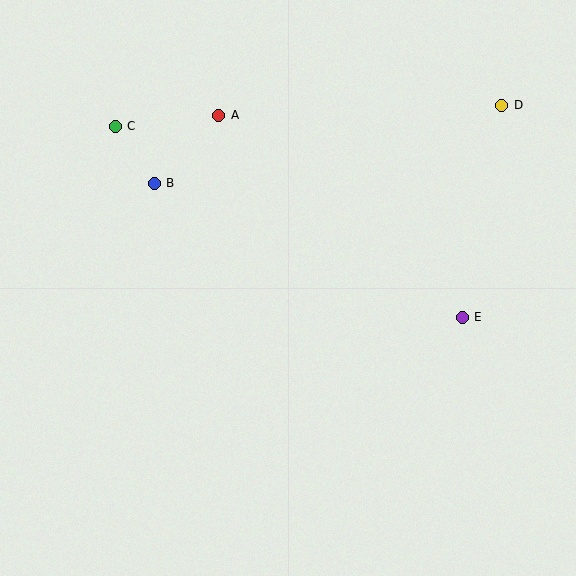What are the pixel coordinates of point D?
Point D is at (502, 105).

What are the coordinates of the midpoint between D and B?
The midpoint between D and B is at (328, 144).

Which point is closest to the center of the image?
Point B at (154, 183) is closest to the center.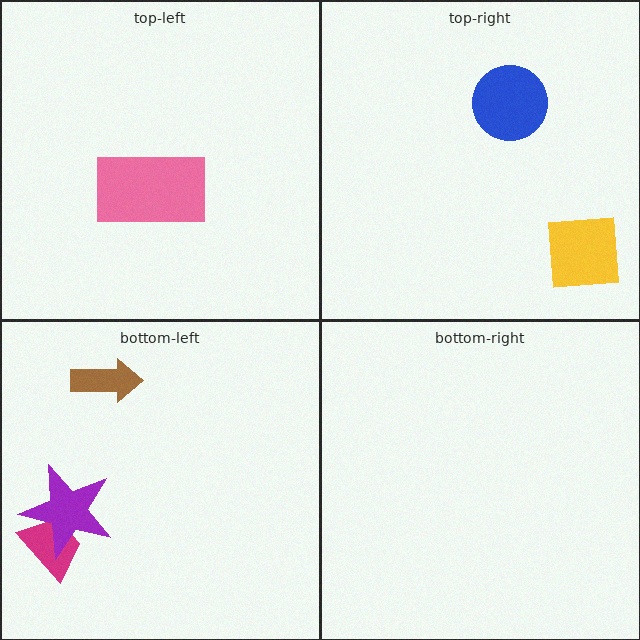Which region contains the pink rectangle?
The top-left region.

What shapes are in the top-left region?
The pink rectangle.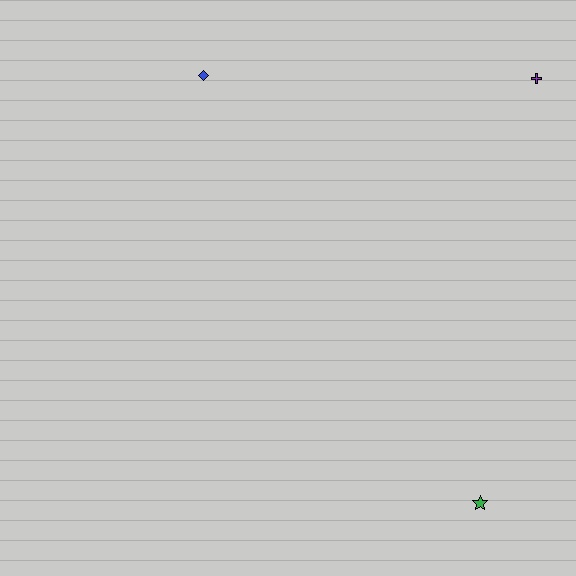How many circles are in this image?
There are no circles.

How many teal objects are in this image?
There are no teal objects.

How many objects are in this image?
There are 3 objects.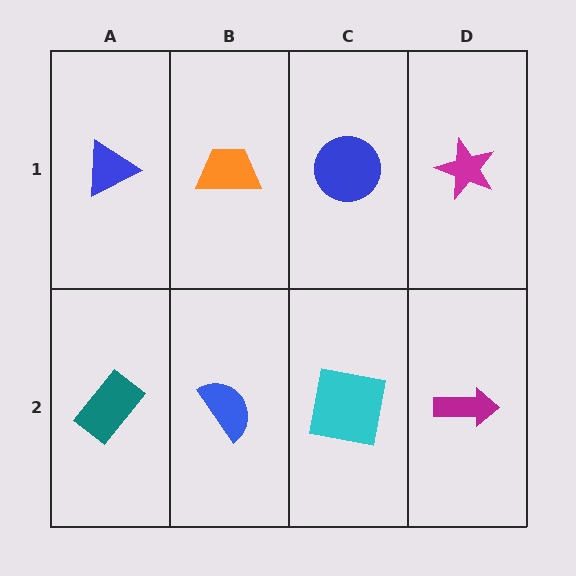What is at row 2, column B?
A blue semicircle.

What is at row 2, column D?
A magenta arrow.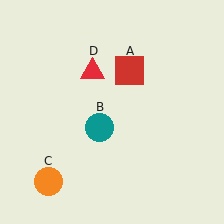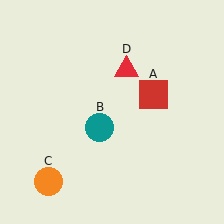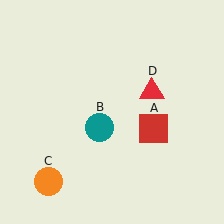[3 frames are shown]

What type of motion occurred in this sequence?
The red square (object A), red triangle (object D) rotated clockwise around the center of the scene.